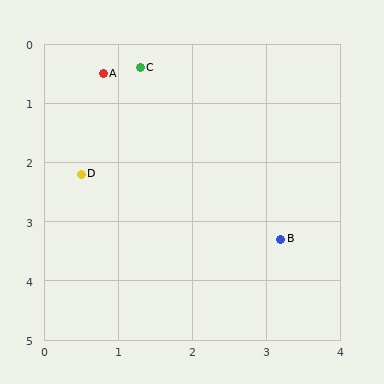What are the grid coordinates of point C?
Point C is at approximately (1.3, 0.4).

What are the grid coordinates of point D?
Point D is at approximately (0.5, 2.2).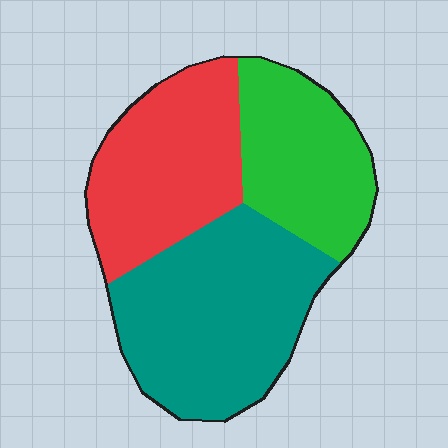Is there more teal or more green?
Teal.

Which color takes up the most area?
Teal, at roughly 40%.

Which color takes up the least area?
Green, at roughly 25%.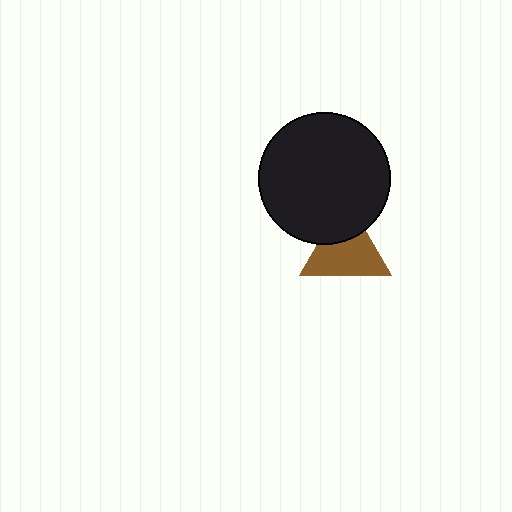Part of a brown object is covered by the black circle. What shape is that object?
It is a triangle.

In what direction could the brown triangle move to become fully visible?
The brown triangle could move down. That would shift it out from behind the black circle entirely.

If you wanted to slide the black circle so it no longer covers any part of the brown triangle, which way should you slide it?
Slide it up — that is the most direct way to separate the two shapes.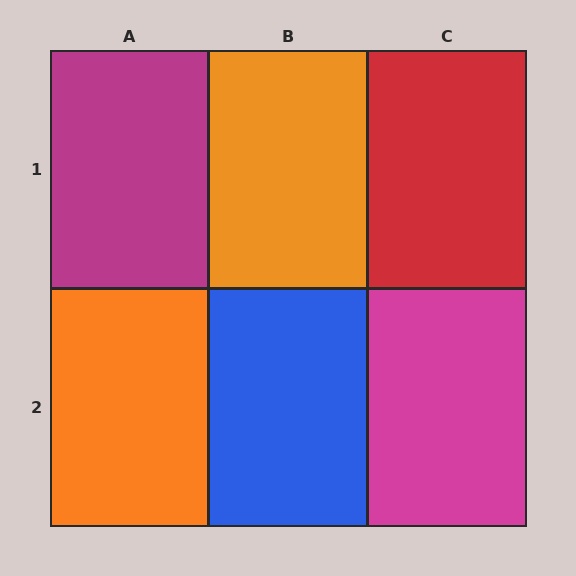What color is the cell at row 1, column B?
Orange.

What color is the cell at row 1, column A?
Magenta.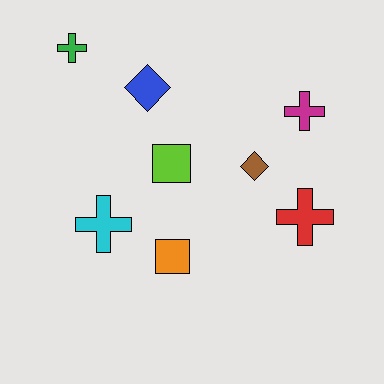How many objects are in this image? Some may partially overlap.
There are 8 objects.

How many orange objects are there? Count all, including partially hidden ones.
There is 1 orange object.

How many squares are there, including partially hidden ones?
There are 2 squares.